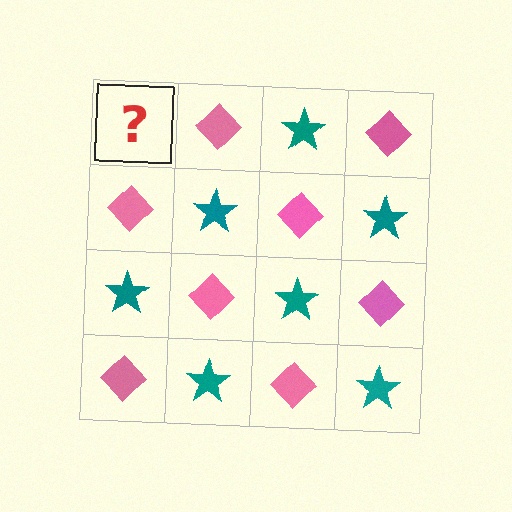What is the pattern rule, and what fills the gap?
The rule is that it alternates teal star and pink diamond in a checkerboard pattern. The gap should be filled with a teal star.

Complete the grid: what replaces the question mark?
The question mark should be replaced with a teal star.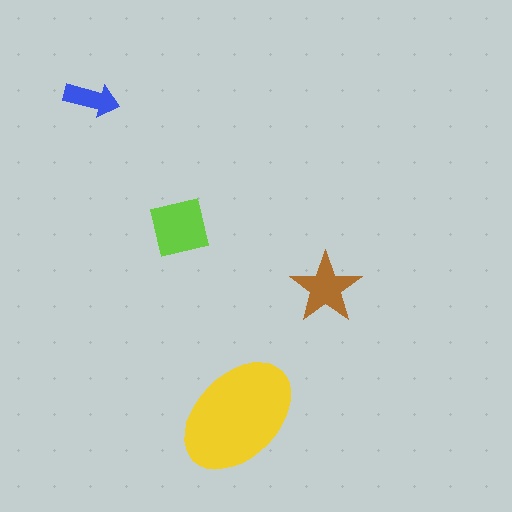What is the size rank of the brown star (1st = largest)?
3rd.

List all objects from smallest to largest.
The blue arrow, the brown star, the lime square, the yellow ellipse.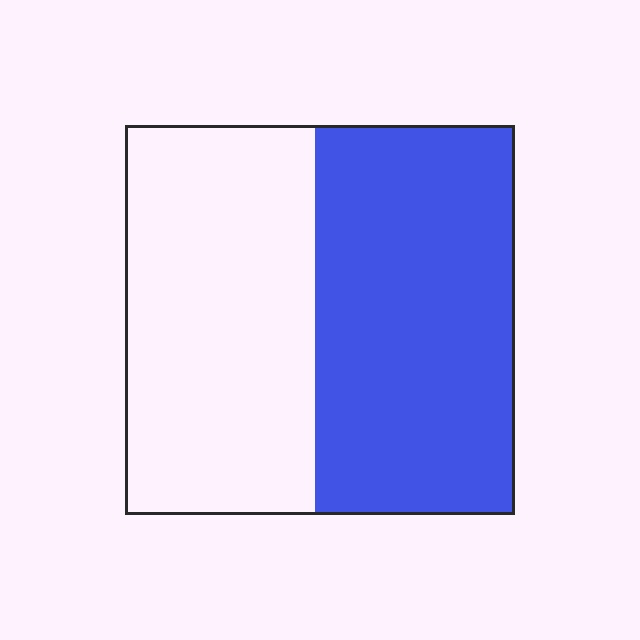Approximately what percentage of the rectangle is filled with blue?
Approximately 50%.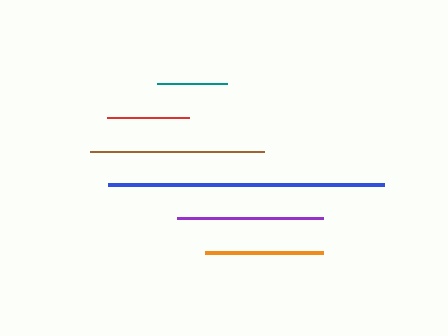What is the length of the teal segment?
The teal segment is approximately 70 pixels long.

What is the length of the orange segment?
The orange segment is approximately 117 pixels long.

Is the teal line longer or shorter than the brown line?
The brown line is longer than the teal line.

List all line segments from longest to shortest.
From longest to shortest: blue, brown, purple, orange, red, teal.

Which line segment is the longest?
The blue line is the longest at approximately 276 pixels.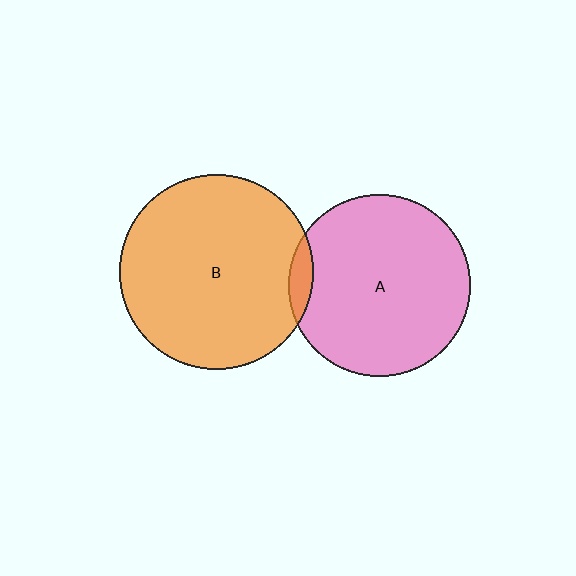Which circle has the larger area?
Circle B (orange).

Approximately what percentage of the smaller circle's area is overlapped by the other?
Approximately 5%.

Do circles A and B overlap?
Yes.